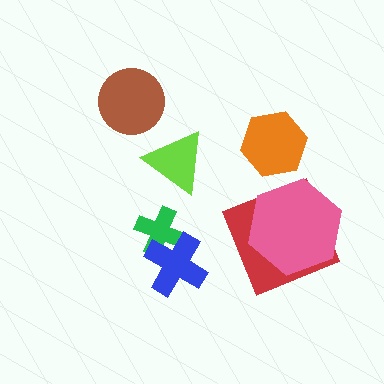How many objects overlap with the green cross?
1 object overlaps with the green cross.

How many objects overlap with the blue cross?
1 object overlaps with the blue cross.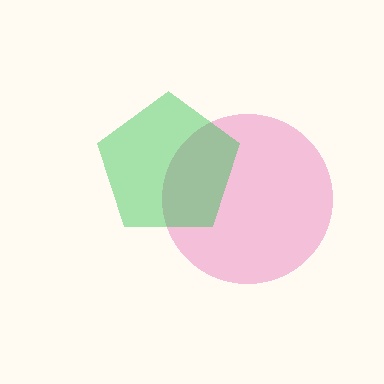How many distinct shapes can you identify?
There are 2 distinct shapes: a pink circle, a green pentagon.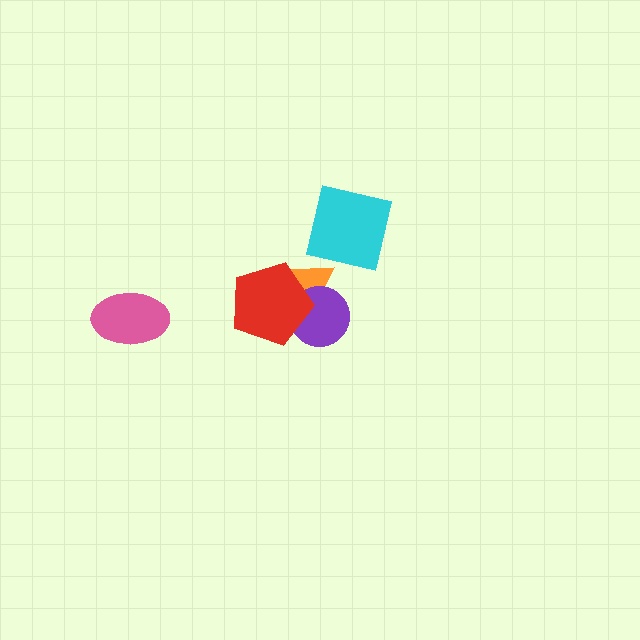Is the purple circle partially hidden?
Yes, it is partially covered by another shape.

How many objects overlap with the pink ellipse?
0 objects overlap with the pink ellipse.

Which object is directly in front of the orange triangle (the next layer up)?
The purple circle is directly in front of the orange triangle.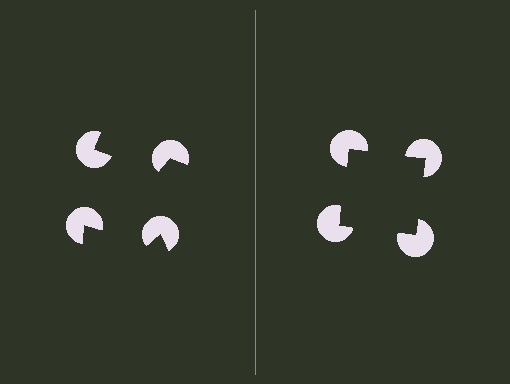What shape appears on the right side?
An illusory square.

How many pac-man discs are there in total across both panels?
8 — 4 on each side.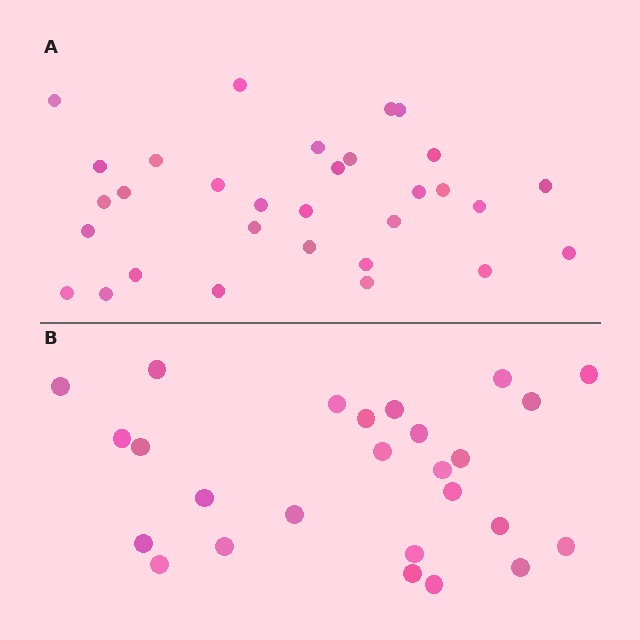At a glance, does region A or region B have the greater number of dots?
Region A (the top region) has more dots.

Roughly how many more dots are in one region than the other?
Region A has about 5 more dots than region B.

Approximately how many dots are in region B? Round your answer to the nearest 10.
About 30 dots. (The exact count is 26, which rounds to 30.)